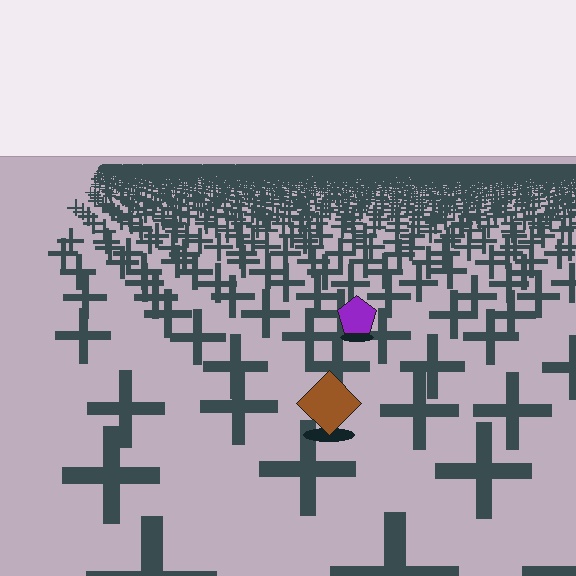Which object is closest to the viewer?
The brown diamond is closest. The texture marks near it are larger and more spread out.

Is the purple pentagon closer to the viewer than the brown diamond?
No. The brown diamond is closer — you can tell from the texture gradient: the ground texture is coarser near it.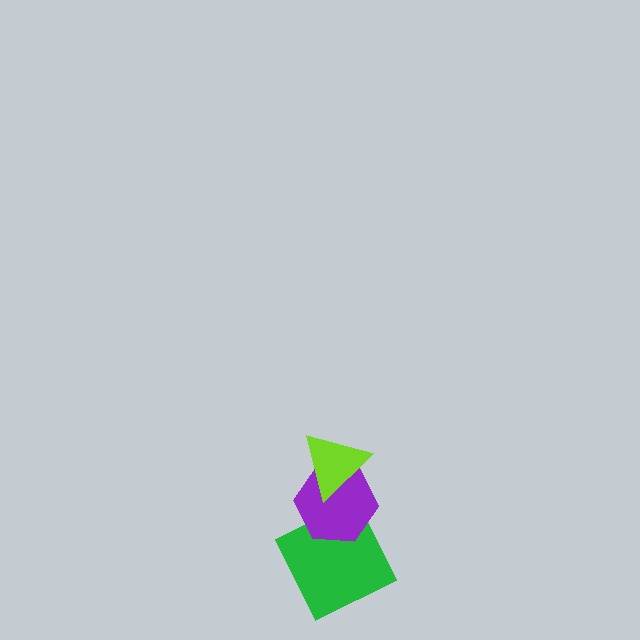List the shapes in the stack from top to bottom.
From top to bottom: the lime triangle, the purple hexagon, the green square.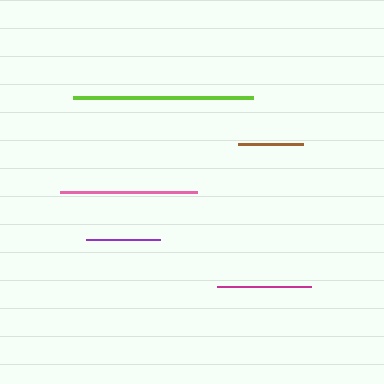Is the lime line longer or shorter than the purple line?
The lime line is longer than the purple line.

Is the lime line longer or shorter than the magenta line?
The lime line is longer than the magenta line.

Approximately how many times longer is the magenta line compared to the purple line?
The magenta line is approximately 1.2 times the length of the purple line.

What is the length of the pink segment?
The pink segment is approximately 137 pixels long.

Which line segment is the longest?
The lime line is the longest at approximately 180 pixels.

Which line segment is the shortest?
The brown line is the shortest at approximately 65 pixels.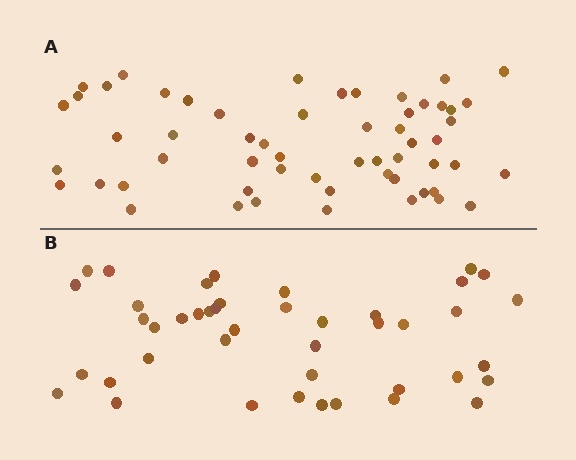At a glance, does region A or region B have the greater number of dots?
Region A (the top region) has more dots.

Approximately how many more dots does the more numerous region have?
Region A has approximately 15 more dots than region B.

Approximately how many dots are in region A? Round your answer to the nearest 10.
About 60 dots. (The exact count is 57, which rounds to 60.)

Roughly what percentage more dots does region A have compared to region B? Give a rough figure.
About 35% more.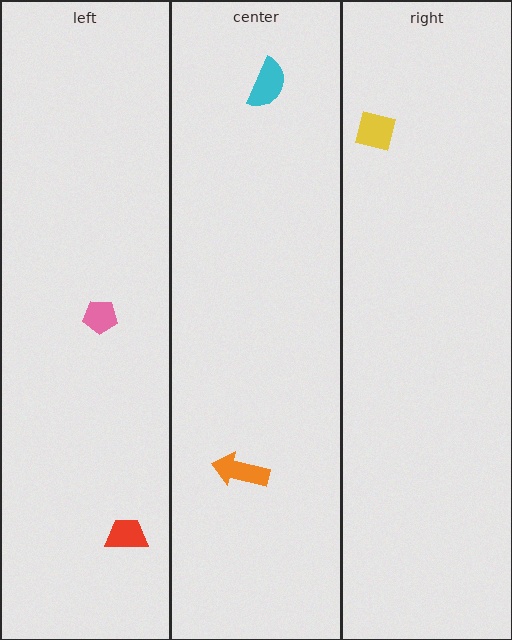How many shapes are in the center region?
2.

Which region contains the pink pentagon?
The left region.